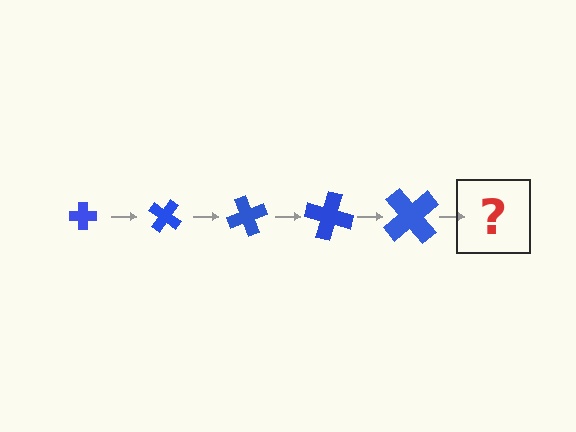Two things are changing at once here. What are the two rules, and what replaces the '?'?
The two rules are that the cross grows larger each step and it rotates 35 degrees each step. The '?' should be a cross, larger than the previous one and rotated 175 degrees from the start.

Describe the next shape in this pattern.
It should be a cross, larger than the previous one and rotated 175 degrees from the start.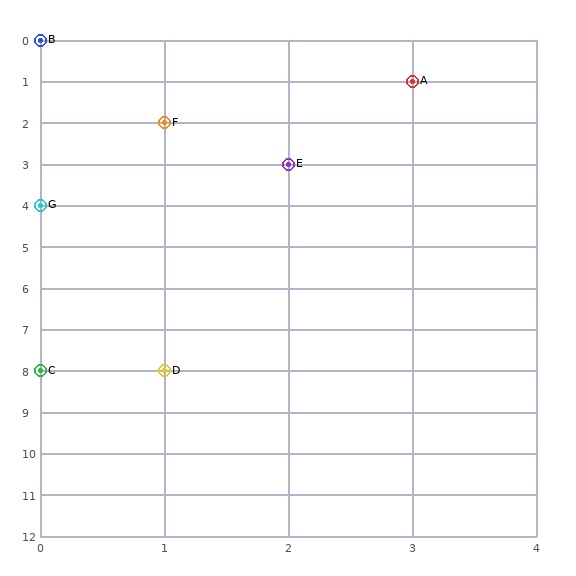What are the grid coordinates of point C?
Point C is at grid coordinates (0, 8).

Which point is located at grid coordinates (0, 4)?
Point G is at (0, 4).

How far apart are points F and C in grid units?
Points F and C are 1 column and 6 rows apart (about 6.1 grid units diagonally).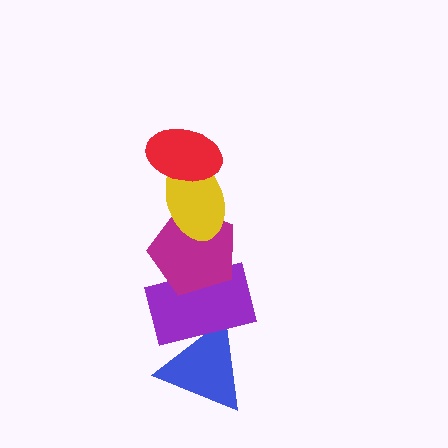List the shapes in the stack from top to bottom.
From top to bottom: the red ellipse, the yellow ellipse, the magenta pentagon, the purple rectangle, the blue triangle.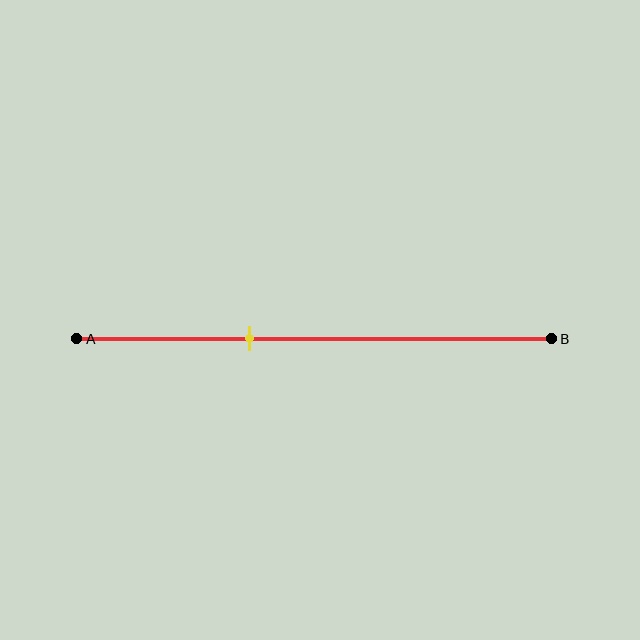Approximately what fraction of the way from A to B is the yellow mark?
The yellow mark is approximately 35% of the way from A to B.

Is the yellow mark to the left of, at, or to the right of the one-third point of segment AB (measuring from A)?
The yellow mark is to the right of the one-third point of segment AB.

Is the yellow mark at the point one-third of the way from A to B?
No, the mark is at about 35% from A, not at the 33% one-third point.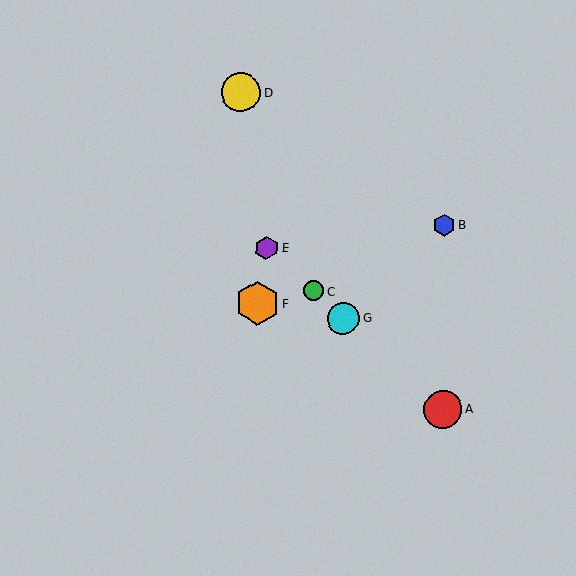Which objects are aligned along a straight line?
Objects A, C, E, G are aligned along a straight line.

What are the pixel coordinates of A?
Object A is at (443, 409).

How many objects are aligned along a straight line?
4 objects (A, C, E, G) are aligned along a straight line.